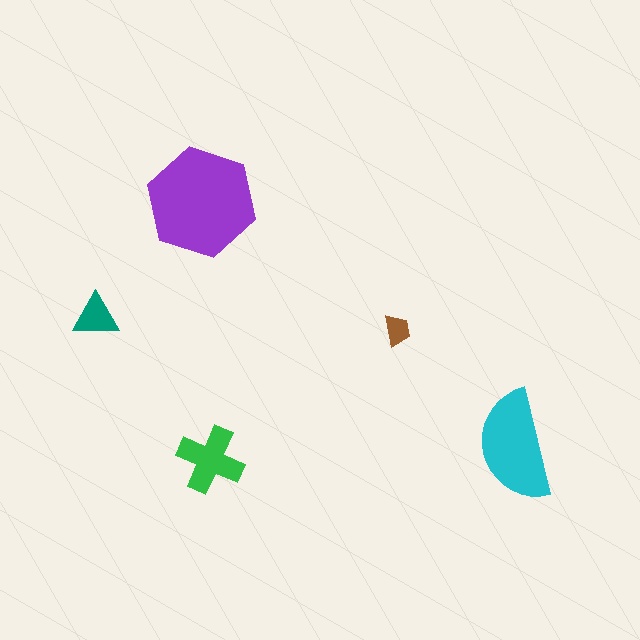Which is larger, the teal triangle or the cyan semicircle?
The cyan semicircle.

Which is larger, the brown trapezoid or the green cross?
The green cross.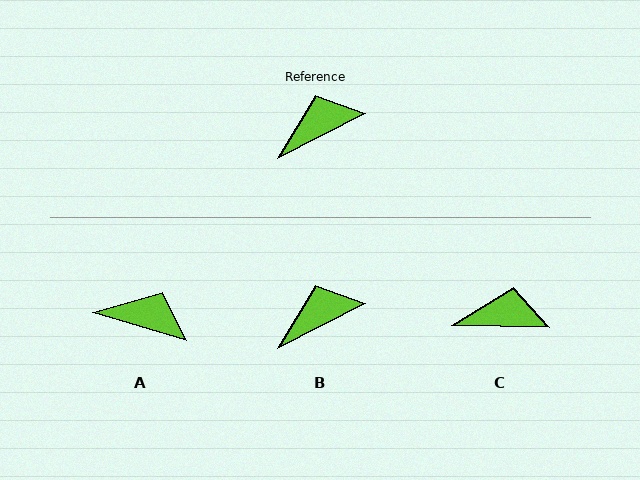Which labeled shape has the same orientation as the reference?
B.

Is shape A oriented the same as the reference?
No, it is off by about 43 degrees.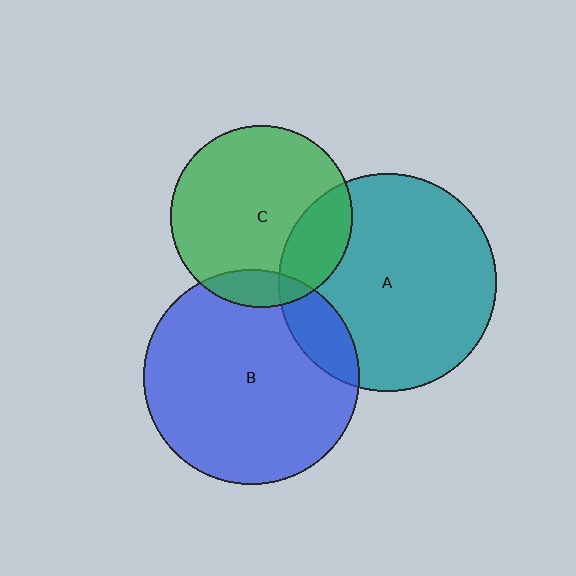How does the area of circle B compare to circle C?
Approximately 1.4 times.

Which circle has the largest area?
Circle A (teal).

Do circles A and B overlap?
Yes.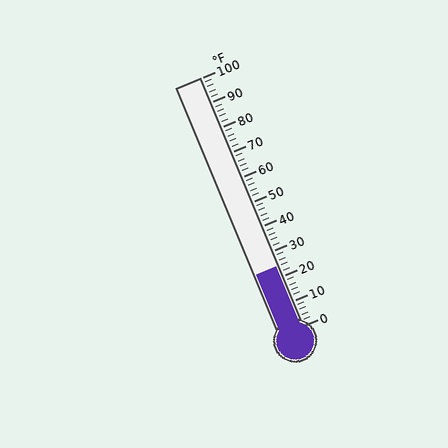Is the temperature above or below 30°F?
The temperature is below 30°F.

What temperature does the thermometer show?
The thermometer shows approximately 24°F.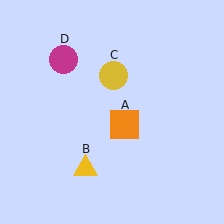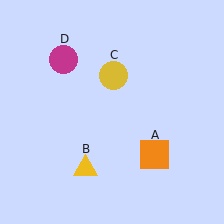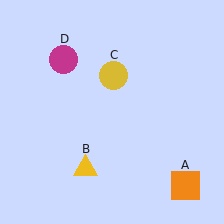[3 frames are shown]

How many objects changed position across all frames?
1 object changed position: orange square (object A).